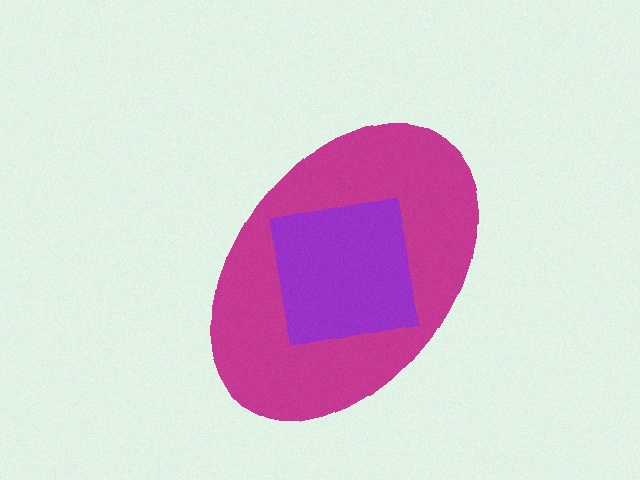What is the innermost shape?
The purple square.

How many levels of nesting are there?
2.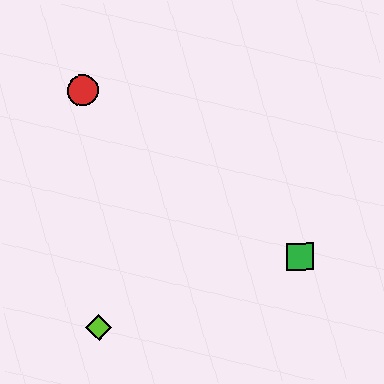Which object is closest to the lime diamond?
The green square is closest to the lime diamond.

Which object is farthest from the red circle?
The green square is farthest from the red circle.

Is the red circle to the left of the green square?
Yes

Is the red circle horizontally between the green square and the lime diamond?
No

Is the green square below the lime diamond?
No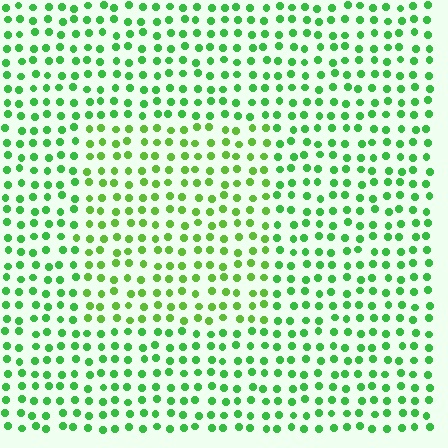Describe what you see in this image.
The image is filled with small green elements in a uniform arrangement. A rectangle-shaped region is visible where the elements are tinted to a slightly different hue, forming a subtle color boundary.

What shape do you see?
I see a rectangle.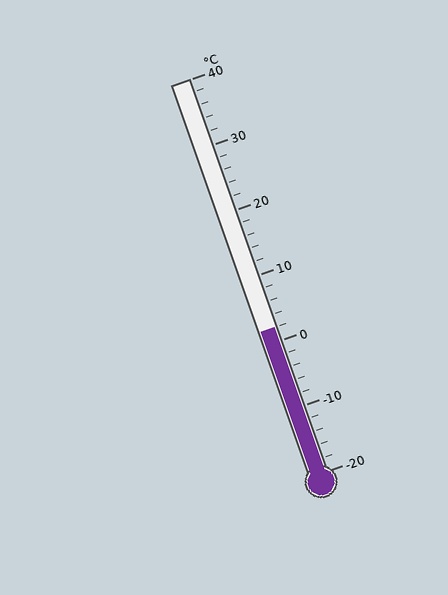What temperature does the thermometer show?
The thermometer shows approximately 2°C.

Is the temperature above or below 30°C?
The temperature is below 30°C.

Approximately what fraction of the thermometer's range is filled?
The thermometer is filled to approximately 35% of its range.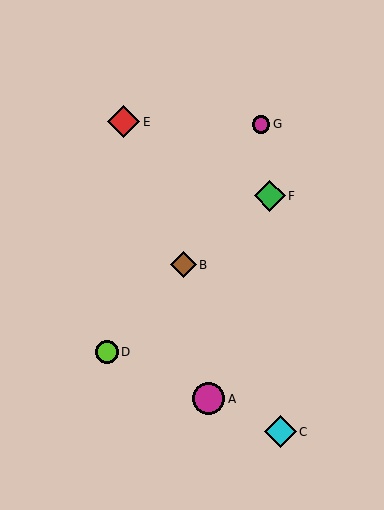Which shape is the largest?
The red diamond (labeled E) is the largest.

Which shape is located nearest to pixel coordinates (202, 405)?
The magenta circle (labeled A) at (208, 399) is nearest to that location.